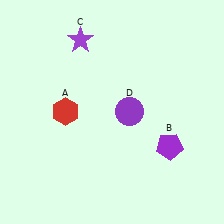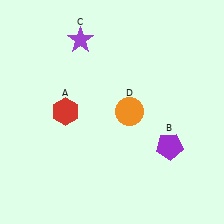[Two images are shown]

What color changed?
The circle (D) changed from purple in Image 1 to orange in Image 2.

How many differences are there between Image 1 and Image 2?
There is 1 difference between the two images.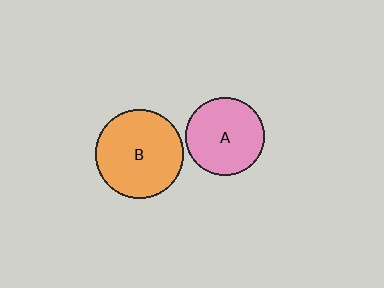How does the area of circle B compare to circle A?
Approximately 1.3 times.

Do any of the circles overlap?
No, none of the circles overlap.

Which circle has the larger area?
Circle B (orange).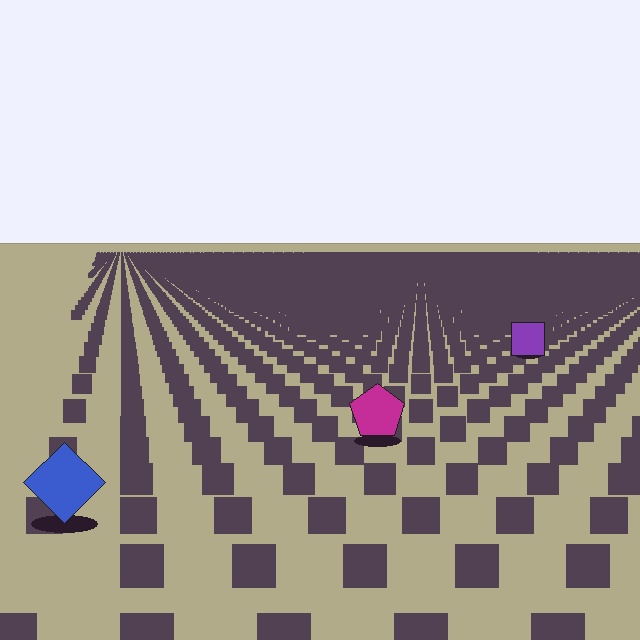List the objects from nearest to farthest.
From nearest to farthest: the blue diamond, the magenta pentagon, the purple square.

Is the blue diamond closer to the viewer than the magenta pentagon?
Yes. The blue diamond is closer — you can tell from the texture gradient: the ground texture is coarser near it.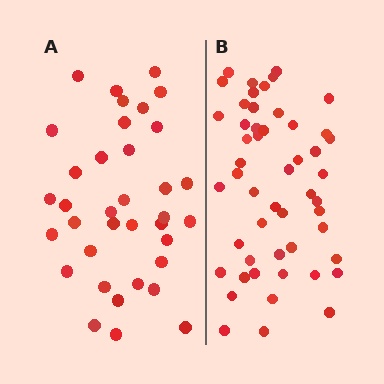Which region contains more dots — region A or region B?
Region B (the right region) has more dots.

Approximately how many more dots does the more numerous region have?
Region B has approximately 15 more dots than region A.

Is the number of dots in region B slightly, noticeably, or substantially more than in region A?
Region B has noticeably more, but not dramatically so. The ratio is roughly 1.4 to 1.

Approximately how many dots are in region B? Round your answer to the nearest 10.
About 50 dots. (The exact count is 51, which rounds to 50.)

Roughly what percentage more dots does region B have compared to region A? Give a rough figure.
About 40% more.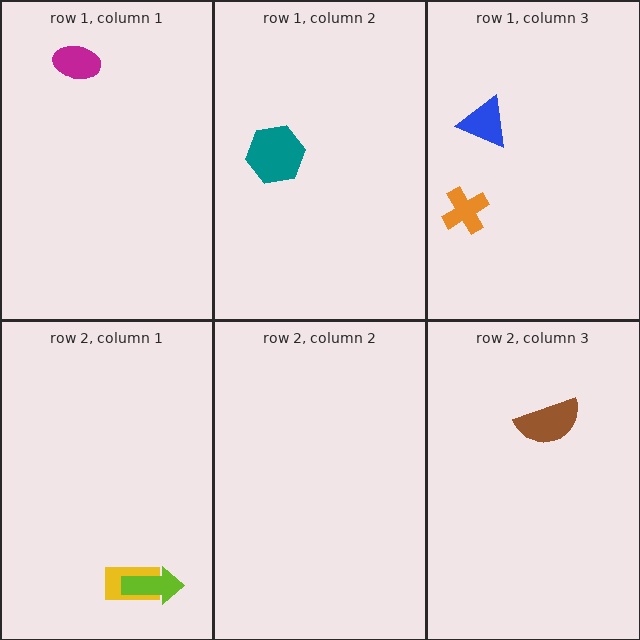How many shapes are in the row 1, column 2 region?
1.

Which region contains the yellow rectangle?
The row 2, column 1 region.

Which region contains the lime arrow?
The row 2, column 1 region.